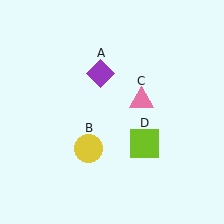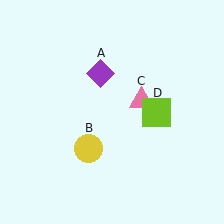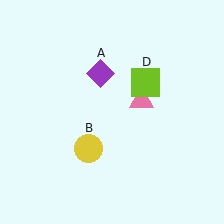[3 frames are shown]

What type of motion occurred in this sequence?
The lime square (object D) rotated counterclockwise around the center of the scene.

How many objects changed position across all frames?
1 object changed position: lime square (object D).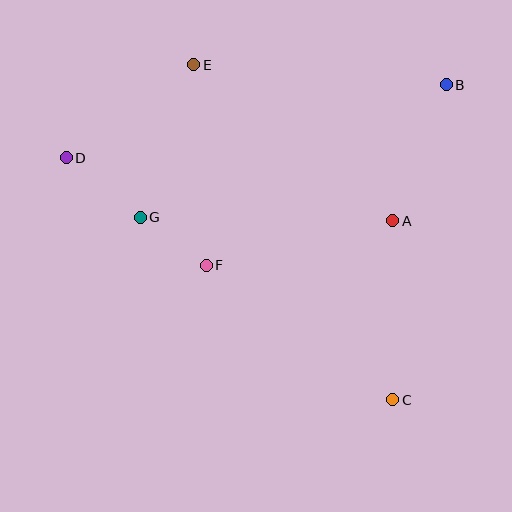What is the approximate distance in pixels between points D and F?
The distance between D and F is approximately 177 pixels.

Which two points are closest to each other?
Points F and G are closest to each other.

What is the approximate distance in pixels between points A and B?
The distance between A and B is approximately 146 pixels.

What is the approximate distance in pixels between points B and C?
The distance between B and C is approximately 319 pixels.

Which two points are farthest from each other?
Points C and D are farthest from each other.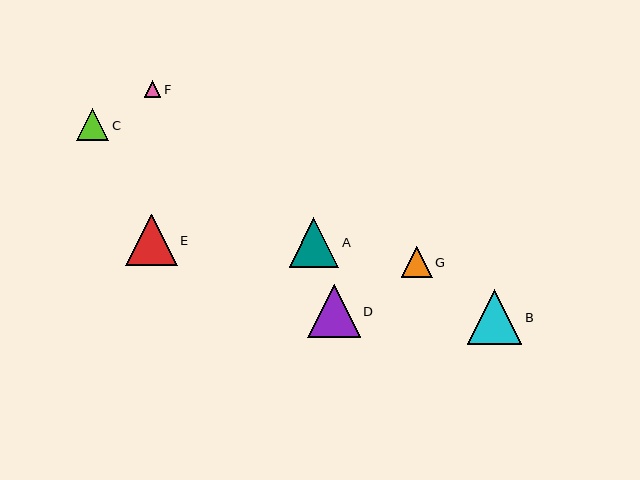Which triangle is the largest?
Triangle B is the largest with a size of approximately 54 pixels.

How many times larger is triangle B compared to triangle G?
Triangle B is approximately 1.7 times the size of triangle G.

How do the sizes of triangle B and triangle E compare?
Triangle B and triangle E are approximately the same size.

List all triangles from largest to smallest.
From largest to smallest: B, D, E, A, C, G, F.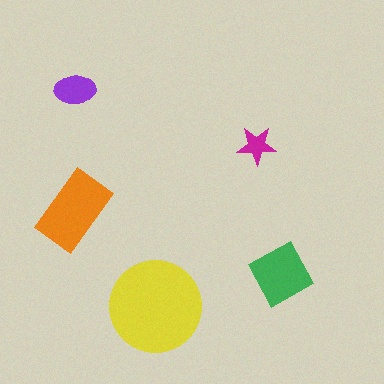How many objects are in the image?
There are 5 objects in the image.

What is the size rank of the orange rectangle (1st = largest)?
2nd.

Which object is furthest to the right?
The green diamond is rightmost.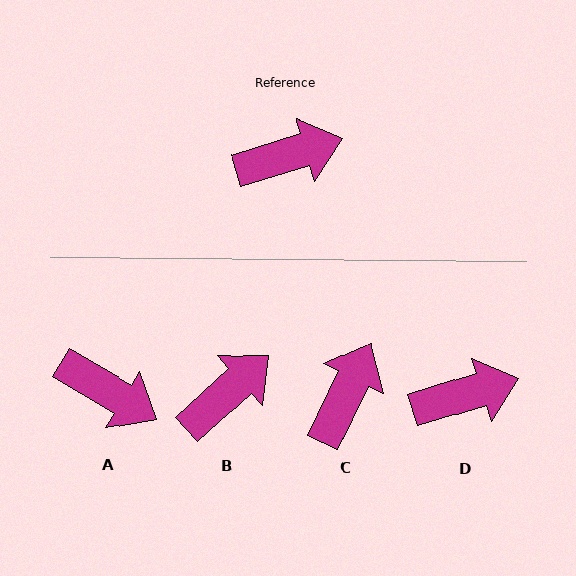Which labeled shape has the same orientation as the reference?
D.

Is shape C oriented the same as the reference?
No, it is off by about 47 degrees.